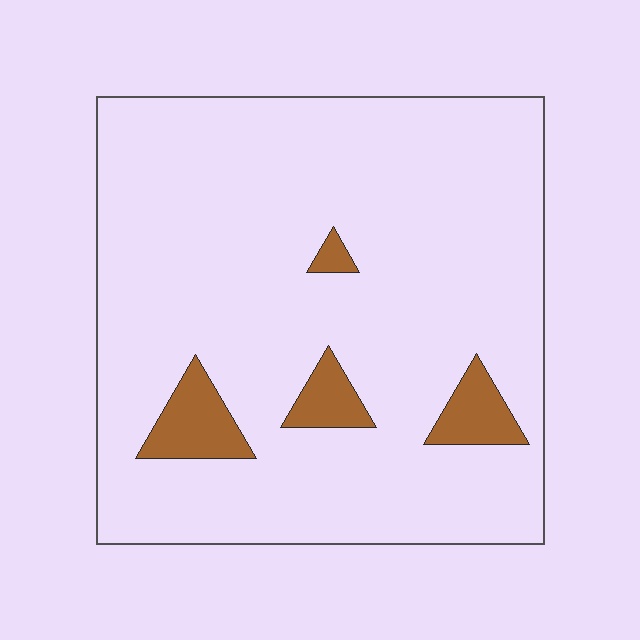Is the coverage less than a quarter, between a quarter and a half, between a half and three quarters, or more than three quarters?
Less than a quarter.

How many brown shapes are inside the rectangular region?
4.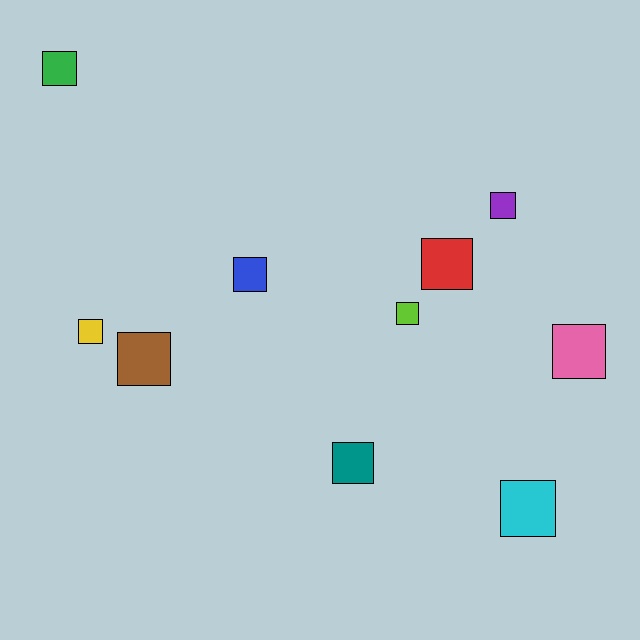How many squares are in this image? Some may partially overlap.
There are 10 squares.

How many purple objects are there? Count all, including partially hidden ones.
There is 1 purple object.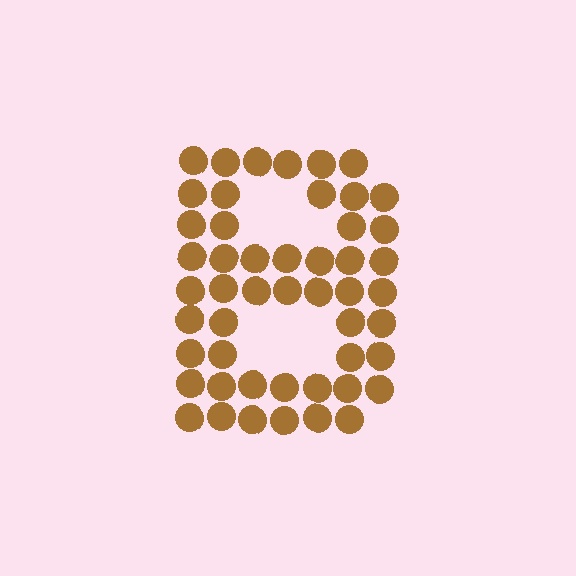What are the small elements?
The small elements are circles.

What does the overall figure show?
The overall figure shows the letter B.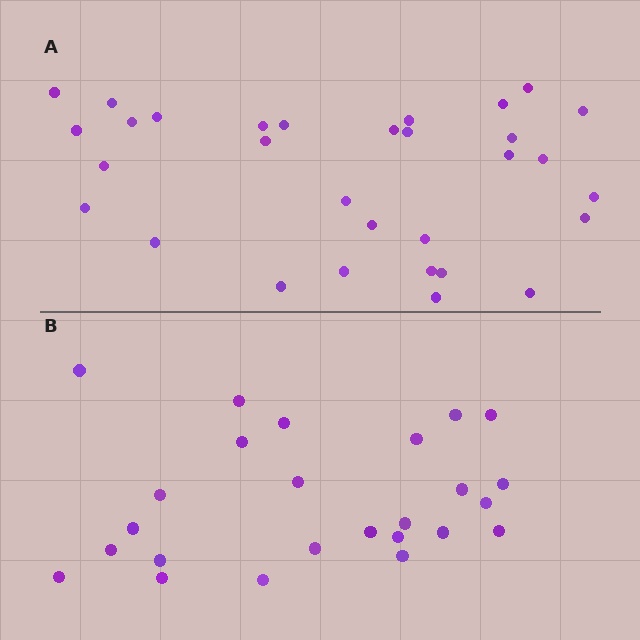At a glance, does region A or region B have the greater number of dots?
Region A (the top region) has more dots.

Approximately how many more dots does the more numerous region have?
Region A has about 6 more dots than region B.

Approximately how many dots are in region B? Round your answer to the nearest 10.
About 20 dots. (The exact count is 25, which rounds to 20.)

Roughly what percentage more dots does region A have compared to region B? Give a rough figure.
About 25% more.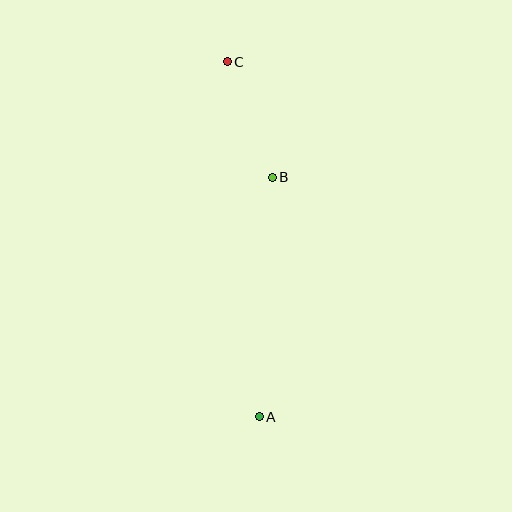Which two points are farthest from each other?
Points A and C are farthest from each other.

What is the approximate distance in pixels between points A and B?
The distance between A and B is approximately 240 pixels.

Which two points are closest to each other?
Points B and C are closest to each other.